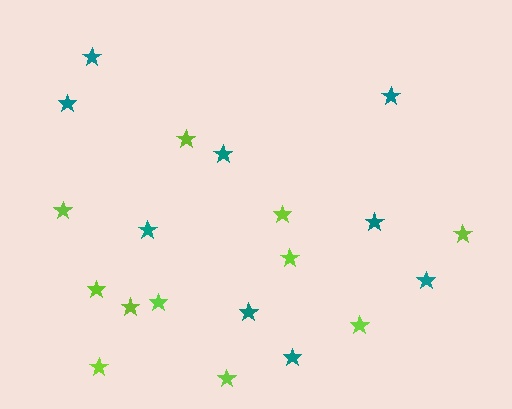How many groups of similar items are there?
There are 2 groups: one group of teal stars (9) and one group of lime stars (11).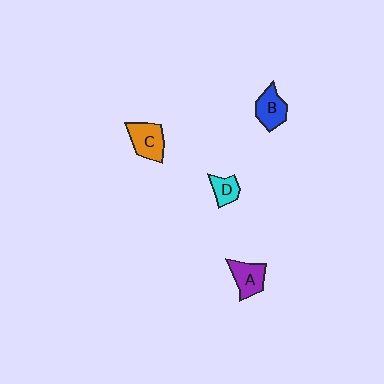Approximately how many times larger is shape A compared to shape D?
Approximately 1.5 times.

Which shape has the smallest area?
Shape D (cyan).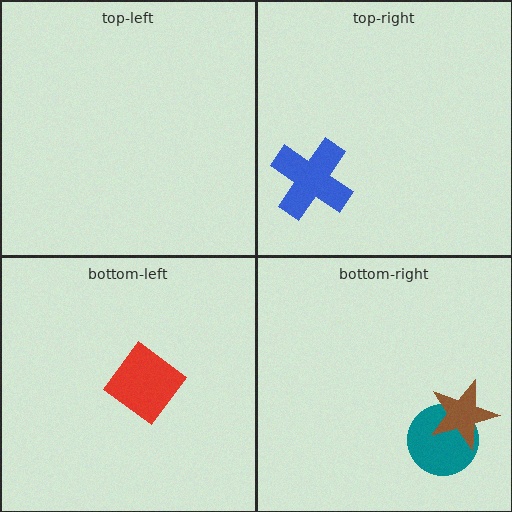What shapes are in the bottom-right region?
The teal circle, the brown star.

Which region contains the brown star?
The bottom-right region.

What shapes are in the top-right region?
The blue cross.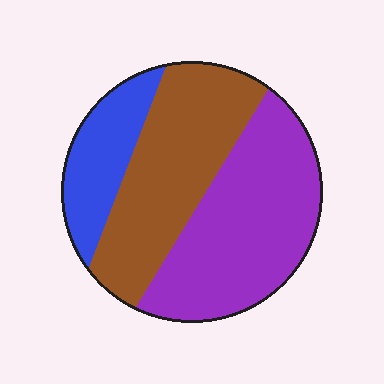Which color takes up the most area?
Purple, at roughly 45%.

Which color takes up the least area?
Blue, at roughly 20%.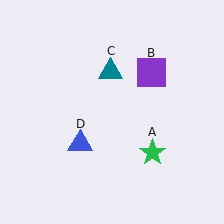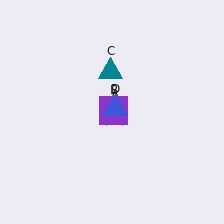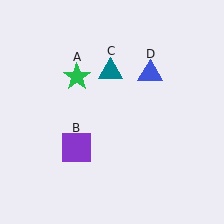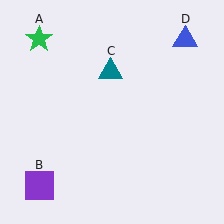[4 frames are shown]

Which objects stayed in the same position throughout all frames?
Teal triangle (object C) remained stationary.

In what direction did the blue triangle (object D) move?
The blue triangle (object D) moved up and to the right.